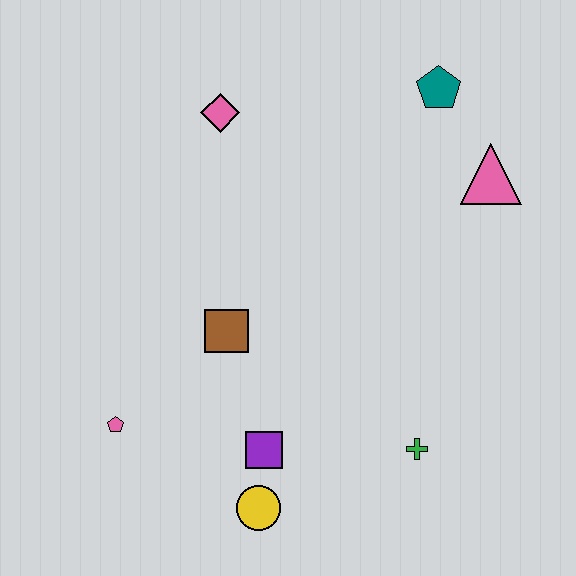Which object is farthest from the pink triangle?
The pink pentagon is farthest from the pink triangle.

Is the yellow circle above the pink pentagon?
No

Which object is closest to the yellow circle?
The purple square is closest to the yellow circle.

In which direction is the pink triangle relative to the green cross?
The pink triangle is above the green cross.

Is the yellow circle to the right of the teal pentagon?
No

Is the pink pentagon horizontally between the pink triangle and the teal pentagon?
No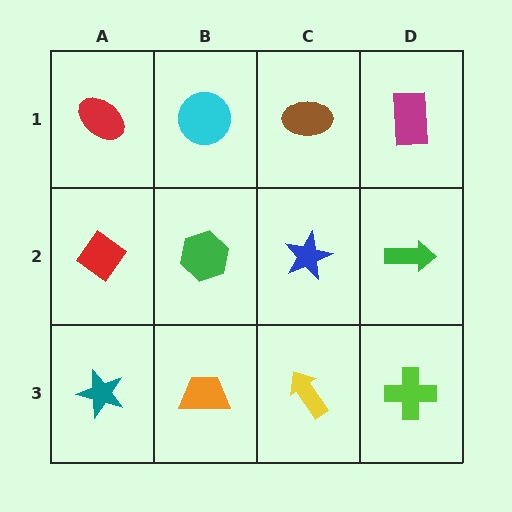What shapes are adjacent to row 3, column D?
A green arrow (row 2, column D), a yellow arrow (row 3, column C).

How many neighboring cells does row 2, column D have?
3.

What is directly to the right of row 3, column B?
A yellow arrow.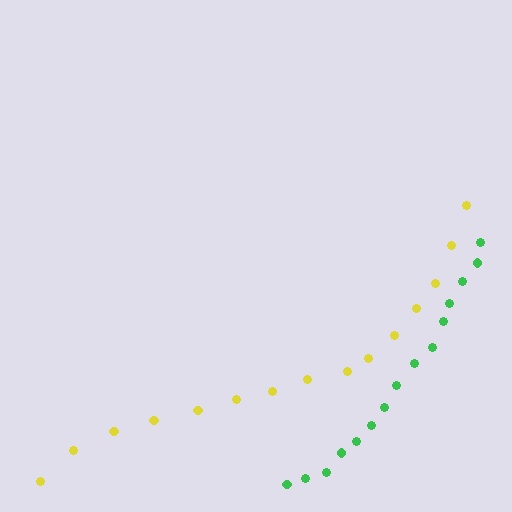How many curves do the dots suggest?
There are 2 distinct paths.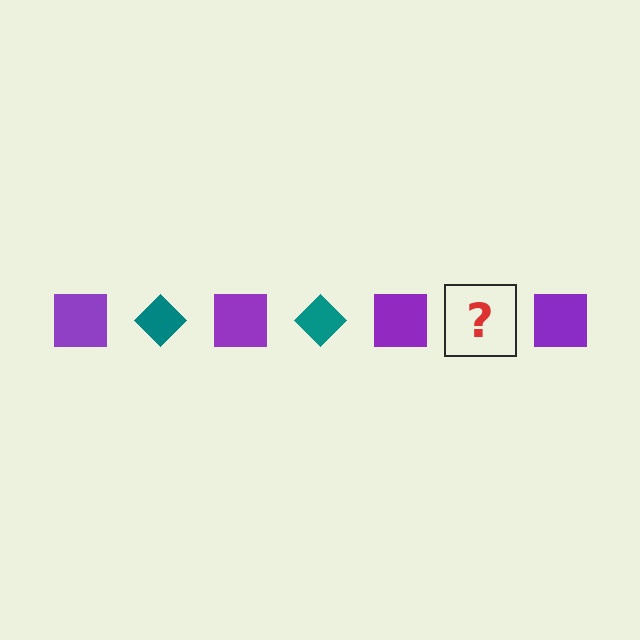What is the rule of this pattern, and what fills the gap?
The rule is that the pattern alternates between purple square and teal diamond. The gap should be filled with a teal diamond.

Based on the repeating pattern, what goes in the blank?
The blank should be a teal diamond.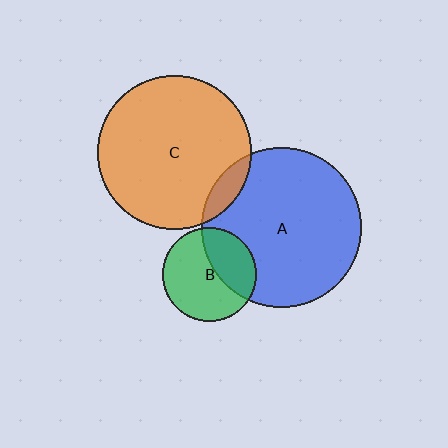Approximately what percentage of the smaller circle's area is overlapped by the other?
Approximately 10%.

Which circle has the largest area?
Circle A (blue).